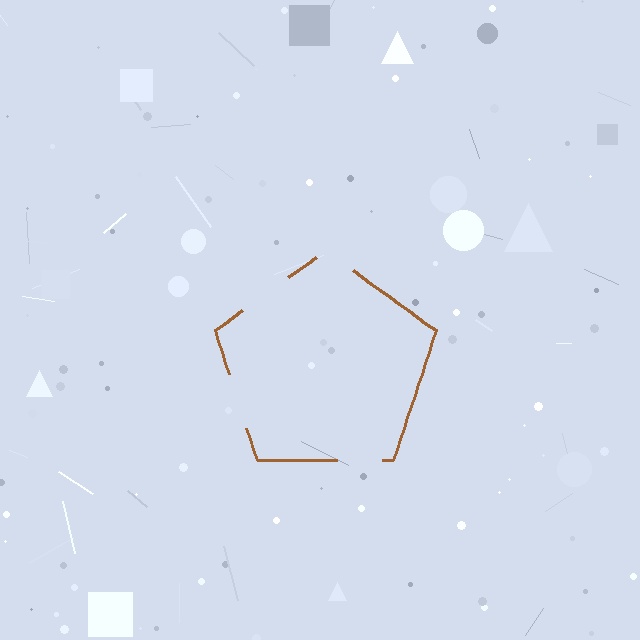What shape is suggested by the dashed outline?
The dashed outline suggests a pentagon.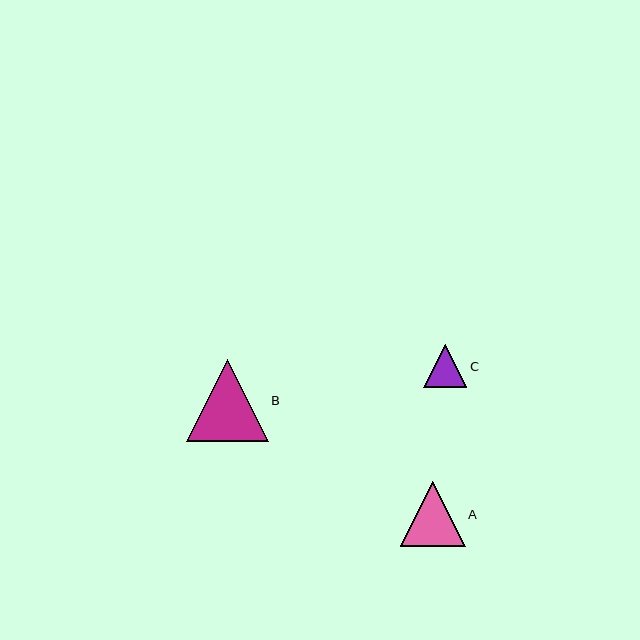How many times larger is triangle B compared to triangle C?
Triangle B is approximately 1.9 times the size of triangle C.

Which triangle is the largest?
Triangle B is the largest with a size of approximately 81 pixels.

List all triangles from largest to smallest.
From largest to smallest: B, A, C.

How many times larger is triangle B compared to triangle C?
Triangle B is approximately 1.9 times the size of triangle C.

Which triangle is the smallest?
Triangle C is the smallest with a size of approximately 43 pixels.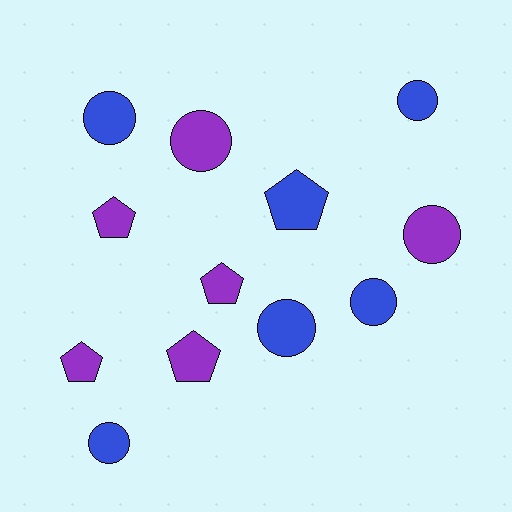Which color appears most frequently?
Purple, with 6 objects.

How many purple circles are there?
There are 2 purple circles.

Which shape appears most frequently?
Circle, with 7 objects.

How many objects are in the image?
There are 12 objects.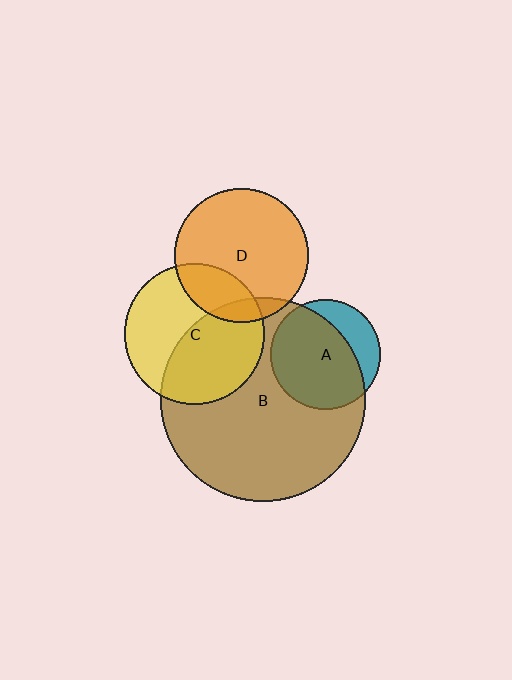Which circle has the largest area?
Circle B (brown).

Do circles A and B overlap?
Yes.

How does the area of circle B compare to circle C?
Approximately 2.1 times.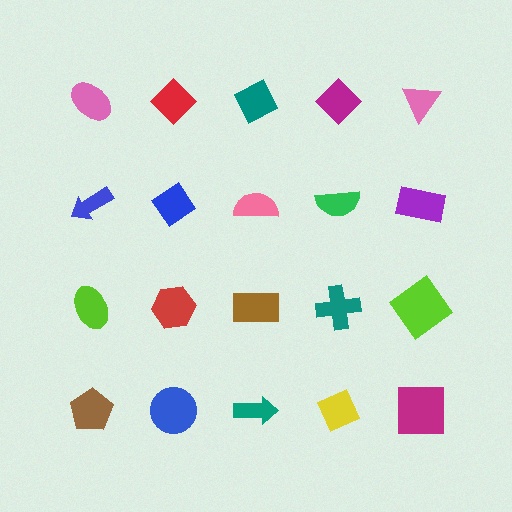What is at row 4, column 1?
A brown pentagon.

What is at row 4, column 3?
A teal arrow.